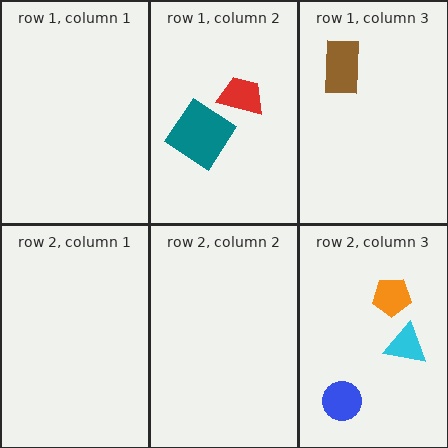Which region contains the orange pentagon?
The row 2, column 3 region.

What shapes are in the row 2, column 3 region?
The blue circle, the cyan triangle, the orange pentagon.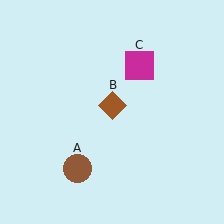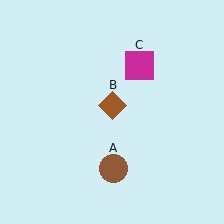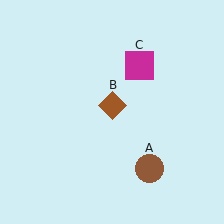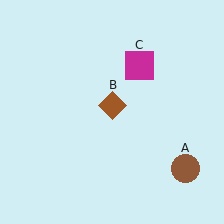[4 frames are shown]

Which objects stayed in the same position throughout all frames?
Brown diamond (object B) and magenta square (object C) remained stationary.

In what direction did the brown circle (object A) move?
The brown circle (object A) moved right.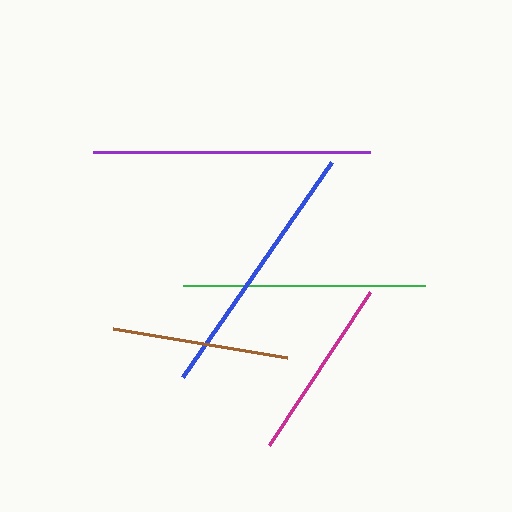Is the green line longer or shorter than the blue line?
The blue line is longer than the green line.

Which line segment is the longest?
The purple line is the longest at approximately 278 pixels.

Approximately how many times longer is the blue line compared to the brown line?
The blue line is approximately 1.5 times the length of the brown line.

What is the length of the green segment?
The green segment is approximately 242 pixels long.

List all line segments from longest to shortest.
From longest to shortest: purple, blue, green, magenta, brown.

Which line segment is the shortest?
The brown line is the shortest at approximately 176 pixels.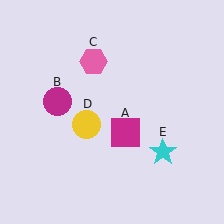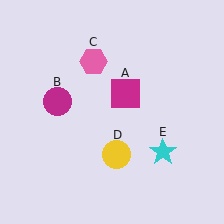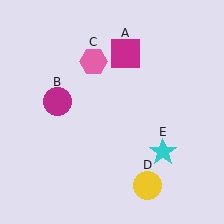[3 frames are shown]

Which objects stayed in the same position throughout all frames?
Magenta circle (object B) and pink hexagon (object C) and cyan star (object E) remained stationary.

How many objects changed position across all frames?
2 objects changed position: magenta square (object A), yellow circle (object D).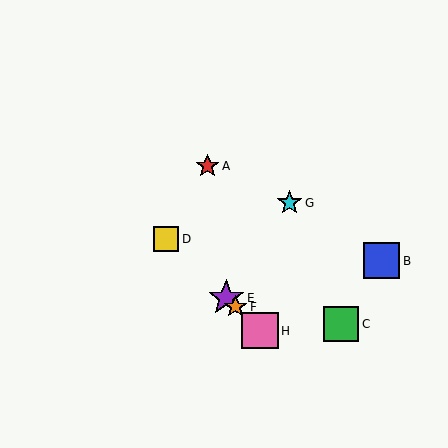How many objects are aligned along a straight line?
4 objects (D, E, F, H) are aligned along a straight line.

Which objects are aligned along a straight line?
Objects D, E, F, H are aligned along a straight line.